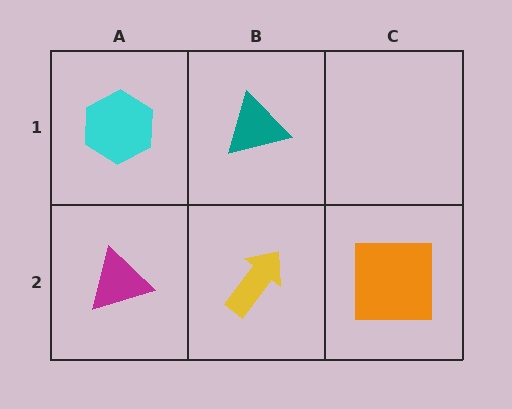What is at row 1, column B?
A teal triangle.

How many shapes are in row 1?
2 shapes.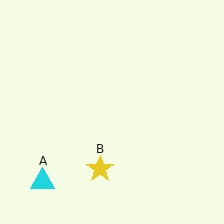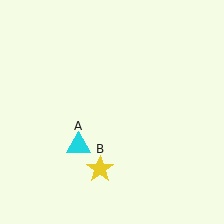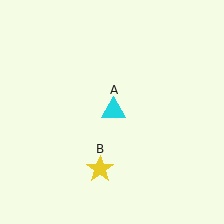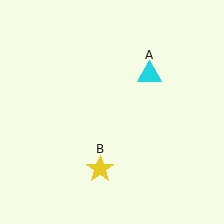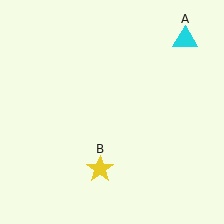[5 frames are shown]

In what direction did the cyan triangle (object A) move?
The cyan triangle (object A) moved up and to the right.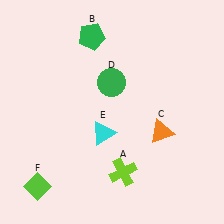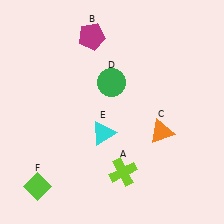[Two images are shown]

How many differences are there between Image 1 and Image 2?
There is 1 difference between the two images.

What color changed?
The pentagon (B) changed from green in Image 1 to magenta in Image 2.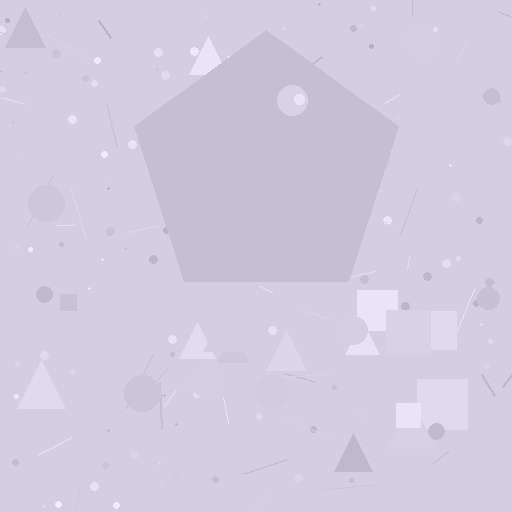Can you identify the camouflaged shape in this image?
The camouflaged shape is a pentagon.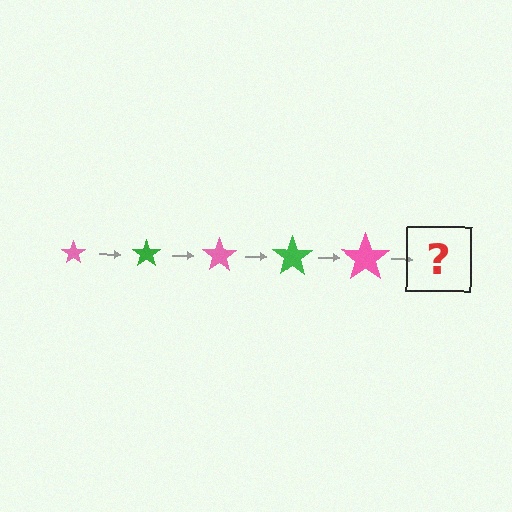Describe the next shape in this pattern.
It should be a green star, larger than the previous one.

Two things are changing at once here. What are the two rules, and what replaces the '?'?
The two rules are that the star grows larger each step and the color cycles through pink and green. The '?' should be a green star, larger than the previous one.